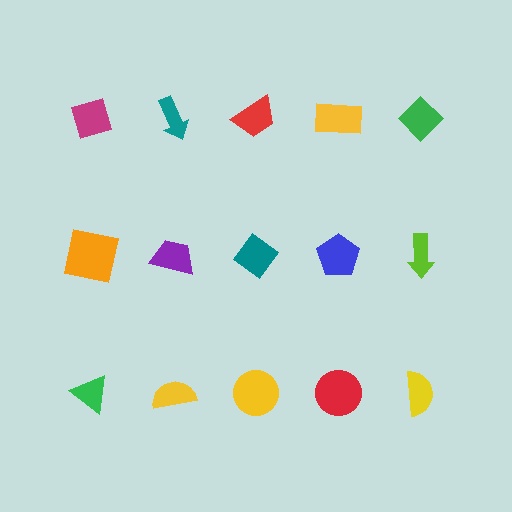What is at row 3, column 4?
A red circle.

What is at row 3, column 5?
A yellow semicircle.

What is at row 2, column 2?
A purple trapezoid.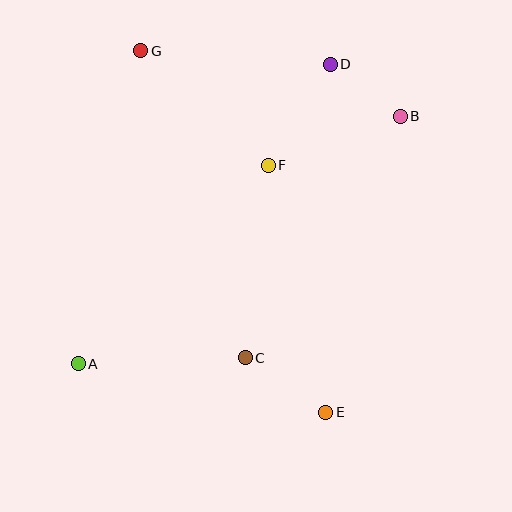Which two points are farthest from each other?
Points E and G are farthest from each other.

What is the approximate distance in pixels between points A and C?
The distance between A and C is approximately 167 pixels.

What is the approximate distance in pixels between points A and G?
The distance between A and G is approximately 319 pixels.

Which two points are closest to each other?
Points B and D are closest to each other.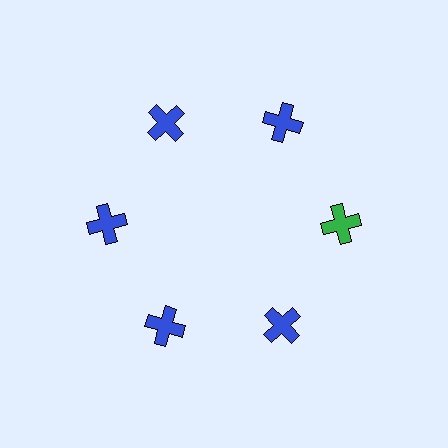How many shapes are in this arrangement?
There are 6 shapes arranged in a ring pattern.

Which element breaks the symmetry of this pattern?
The green cross at roughly the 3 o'clock position breaks the symmetry. All other shapes are blue crosses.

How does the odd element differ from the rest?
It has a different color: green instead of blue.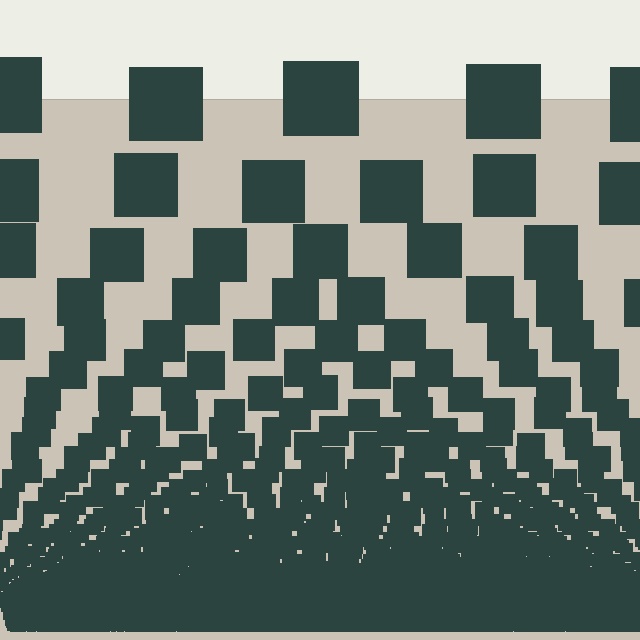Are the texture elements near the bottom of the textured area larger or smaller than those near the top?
Smaller. The gradient is inverted — elements near the bottom are smaller and denser.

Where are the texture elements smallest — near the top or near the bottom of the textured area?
Near the bottom.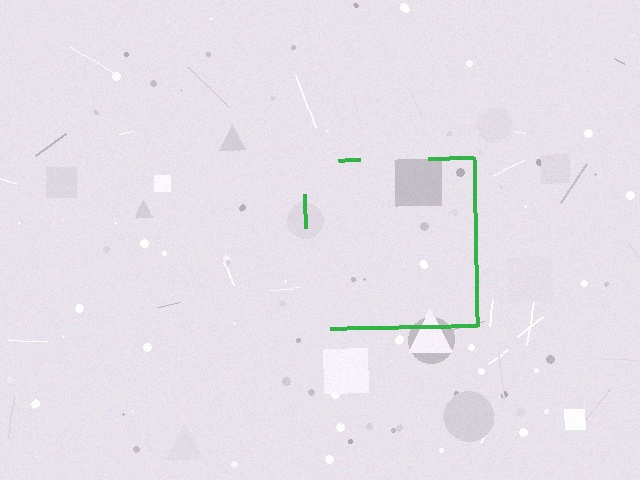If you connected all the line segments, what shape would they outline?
They would outline a square.